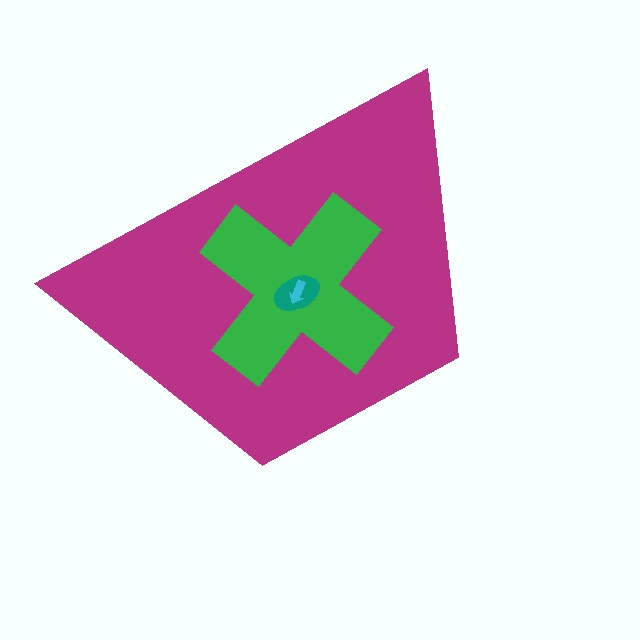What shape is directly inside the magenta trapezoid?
The green cross.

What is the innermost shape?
The cyan arrow.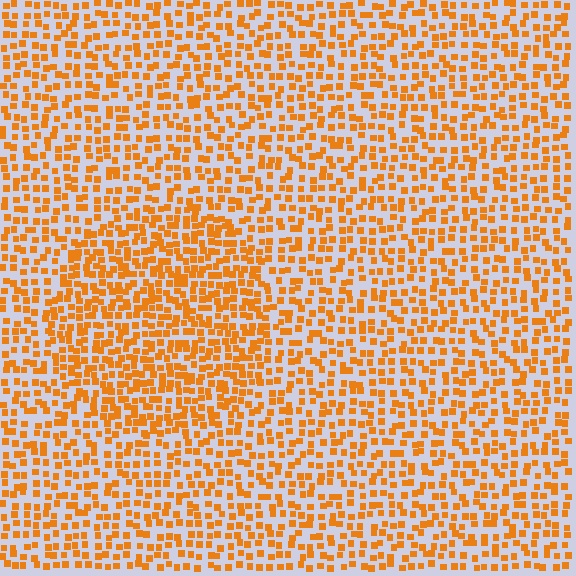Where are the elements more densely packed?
The elements are more densely packed inside the circle boundary.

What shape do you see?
I see a circle.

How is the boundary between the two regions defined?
The boundary is defined by a change in element density (approximately 1.5x ratio). All elements are the same color, size, and shape.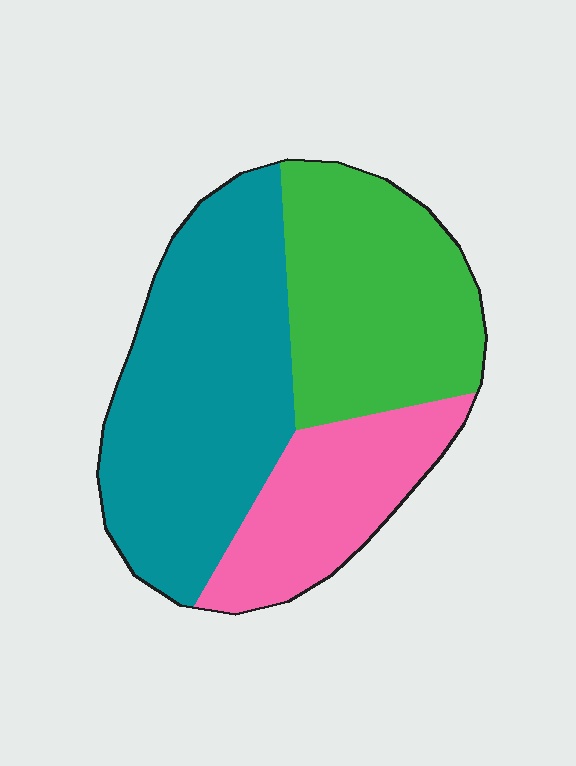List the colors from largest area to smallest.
From largest to smallest: teal, green, pink.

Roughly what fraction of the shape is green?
Green covers around 35% of the shape.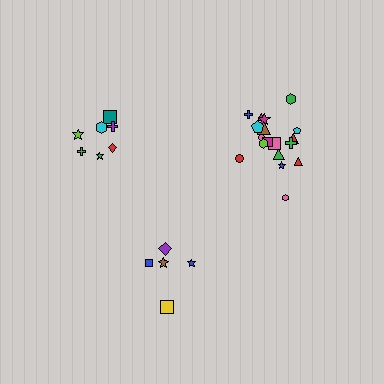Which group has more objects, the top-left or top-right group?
The top-right group.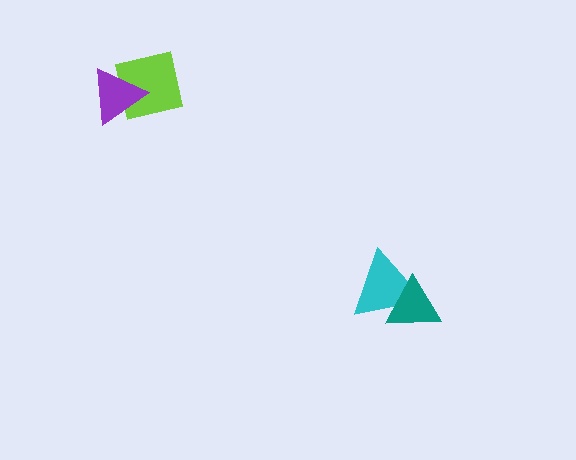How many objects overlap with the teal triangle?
1 object overlaps with the teal triangle.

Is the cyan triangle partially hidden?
Yes, it is partially covered by another shape.